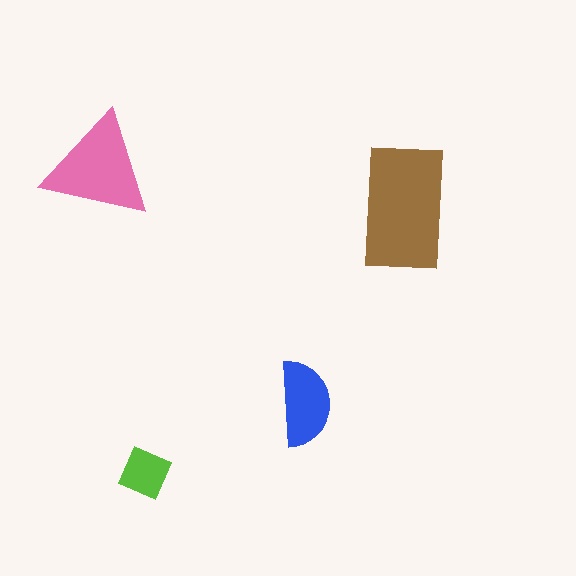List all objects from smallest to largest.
The lime diamond, the blue semicircle, the pink triangle, the brown rectangle.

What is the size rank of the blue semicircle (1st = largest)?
3rd.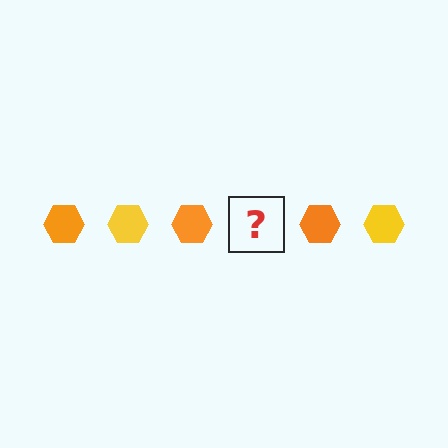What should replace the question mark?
The question mark should be replaced with a yellow hexagon.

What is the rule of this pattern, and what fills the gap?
The rule is that the pattern cycles through orange, yellow hexagons. The gap should be filled with a yellow hexagon.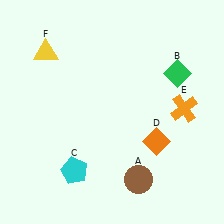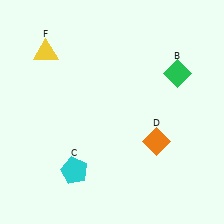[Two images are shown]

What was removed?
The brown circle (A), the orange cross (E) were removed in Image 2.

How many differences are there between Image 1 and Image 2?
There are 2 differences between the two images.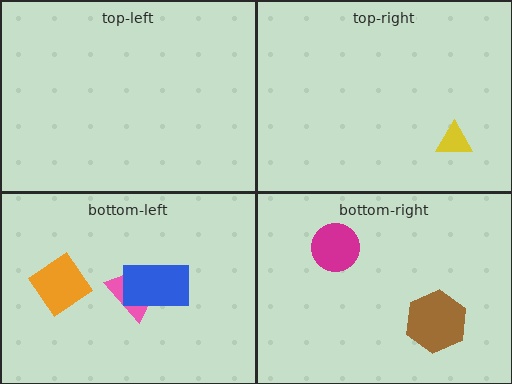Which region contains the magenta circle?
The bottom-right region.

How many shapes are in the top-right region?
1.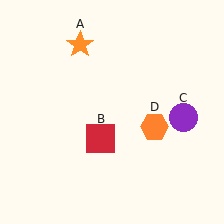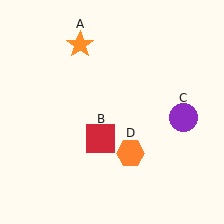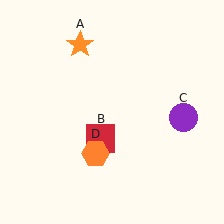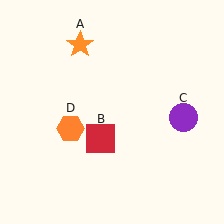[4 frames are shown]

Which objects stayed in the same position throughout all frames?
Orange star (object A) and red square (object B) and purple circle (object C) remained stationary.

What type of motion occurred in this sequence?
The orange hexagon (object D) rotated clockwise around the center of the scene.